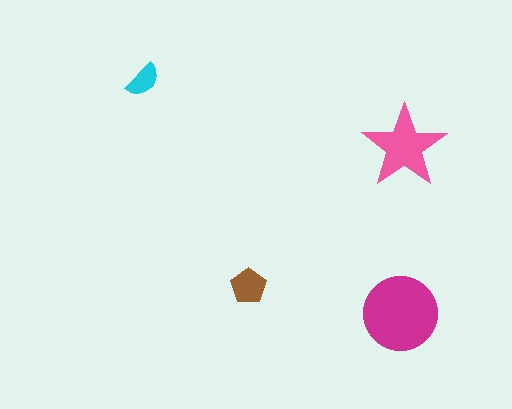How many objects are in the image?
There are 4 objects in the image.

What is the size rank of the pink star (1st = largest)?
2nd.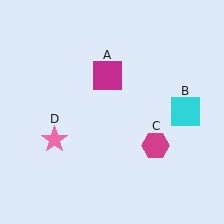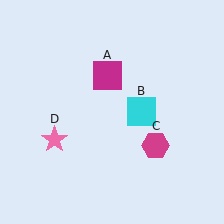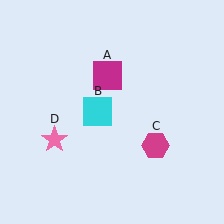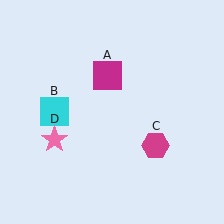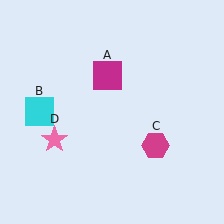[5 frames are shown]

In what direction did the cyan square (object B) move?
The cyan square (object B) moved left.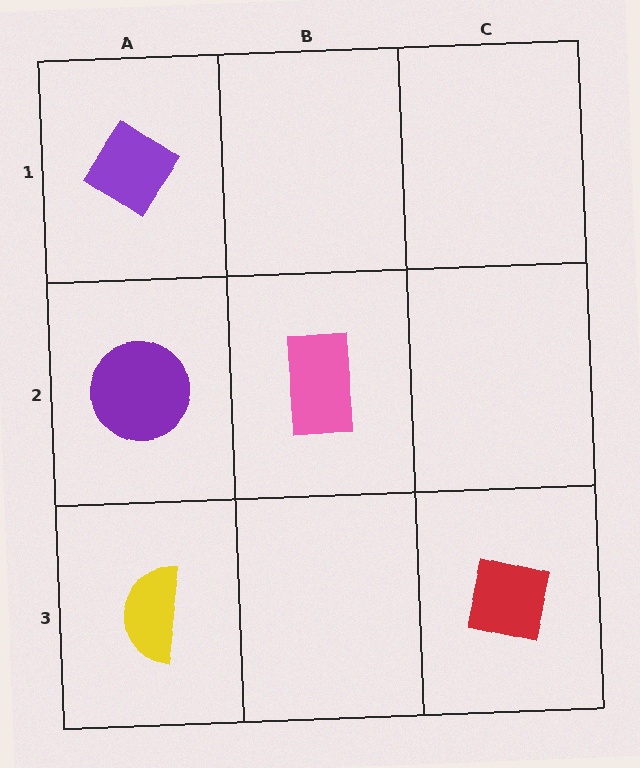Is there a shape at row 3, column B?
No, that cell is empty.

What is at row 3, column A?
A yellow semicircle.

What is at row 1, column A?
A purple diamond.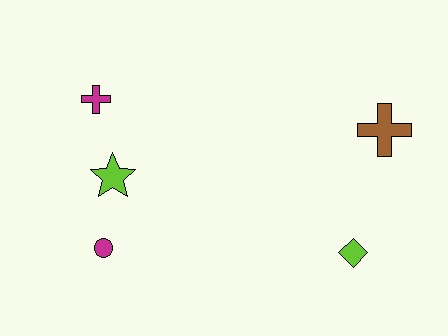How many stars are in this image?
There is 1 star.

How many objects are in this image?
There are 5 objects.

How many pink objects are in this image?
There are no pink objects.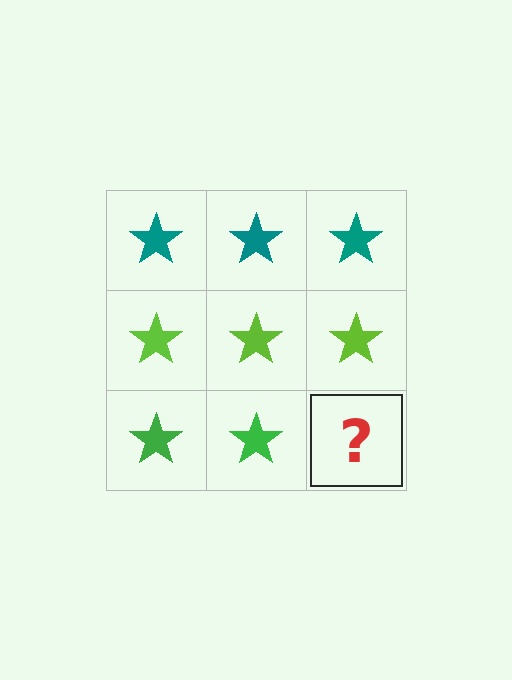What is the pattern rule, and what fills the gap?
The rule is that each row has a consistent color. The gap should be filled with a green star.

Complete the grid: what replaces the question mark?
The question mark should be replaced with a green star.